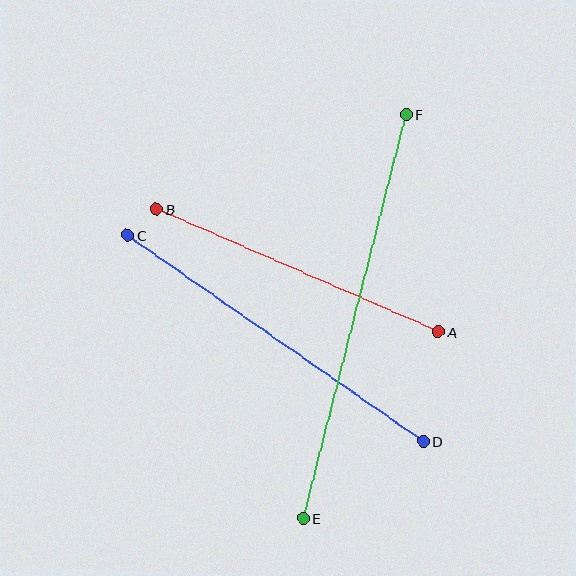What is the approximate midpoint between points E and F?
The midpoint is at approximately (355, 316) pixels.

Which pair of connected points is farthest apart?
Points E and F are farthest apart.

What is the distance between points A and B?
The distance is approximately 307 pixels.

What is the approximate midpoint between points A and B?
The midpoint is at approximately (297, 270) pixels.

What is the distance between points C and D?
The distance is approximately 360 pixels.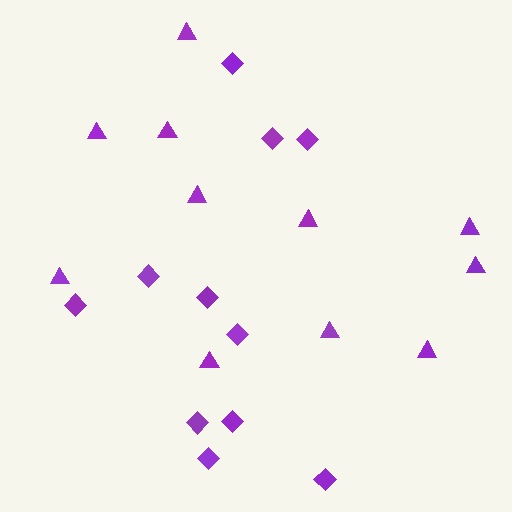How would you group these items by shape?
There are 2 groups: one group of triangles (11) and one group of diamonds (11).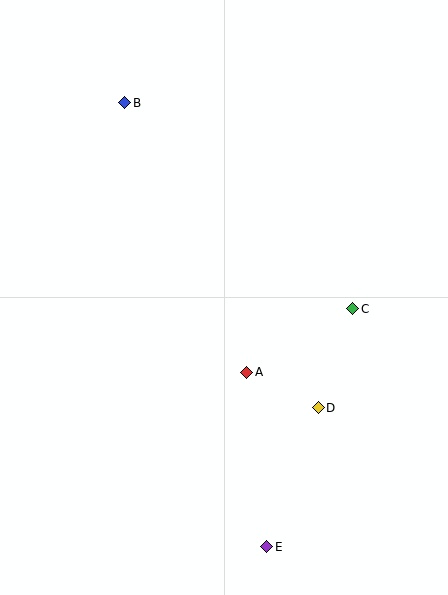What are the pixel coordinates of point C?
Point C is at (353, 309).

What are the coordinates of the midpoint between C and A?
The midpoint between C and A is at (300, 340).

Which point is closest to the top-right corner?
Point C is closest to the top-right corner.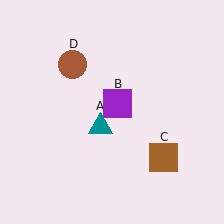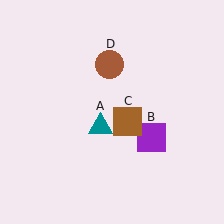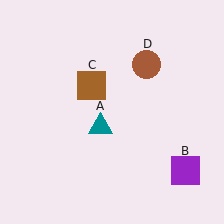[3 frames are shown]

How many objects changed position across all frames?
3 objects changed position: purple square (object B), brown square (object C), brown circle (object D).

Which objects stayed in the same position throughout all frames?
Teal triangle (object A) remained stationary.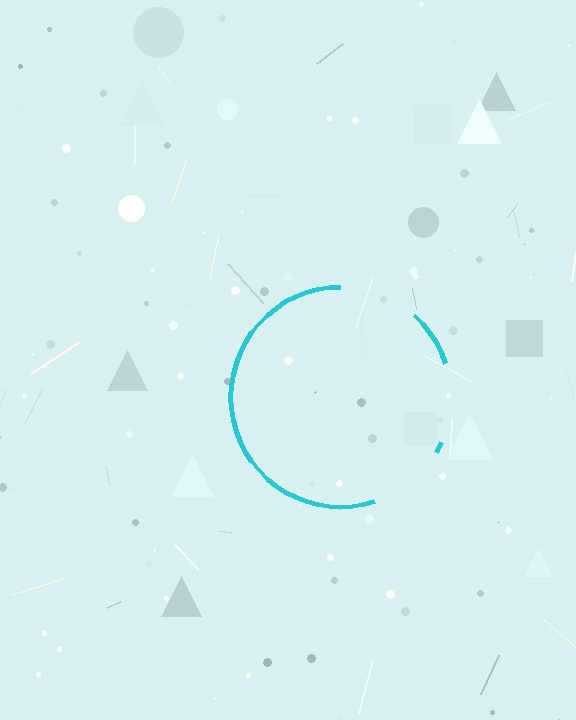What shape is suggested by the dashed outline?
The dashed outline suggests a circle.